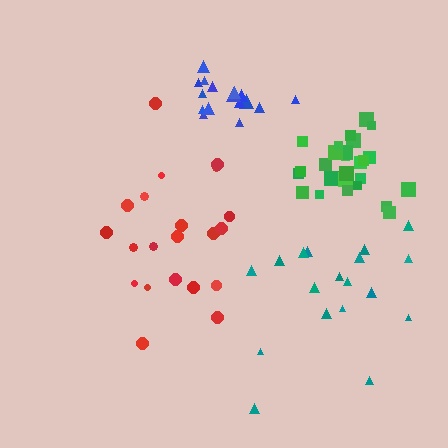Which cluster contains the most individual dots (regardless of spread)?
Green (27).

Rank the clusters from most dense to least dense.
green, blue, red, teal.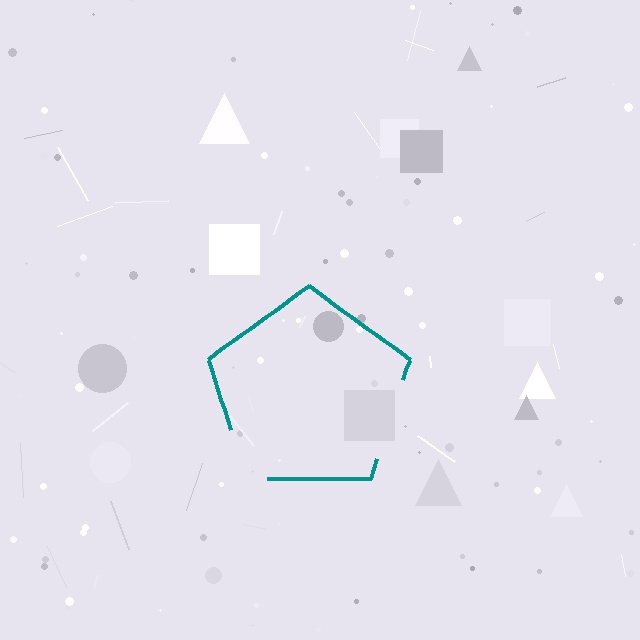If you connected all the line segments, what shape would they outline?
They would outline a pentagon.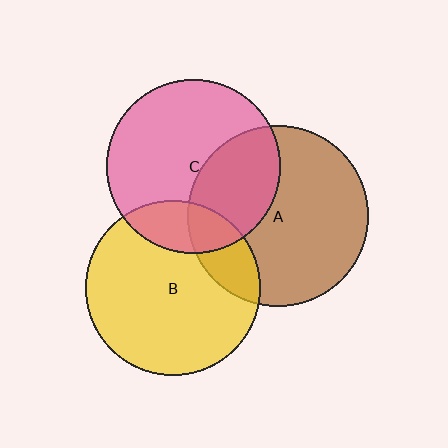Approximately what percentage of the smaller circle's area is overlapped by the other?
Approximately 20%.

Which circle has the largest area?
Circle A (brown).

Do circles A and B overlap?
Yes.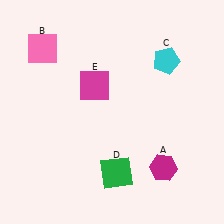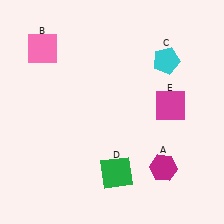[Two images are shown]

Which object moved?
The magenta square (E) moved right.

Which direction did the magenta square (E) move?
The magenta square (E) moved right.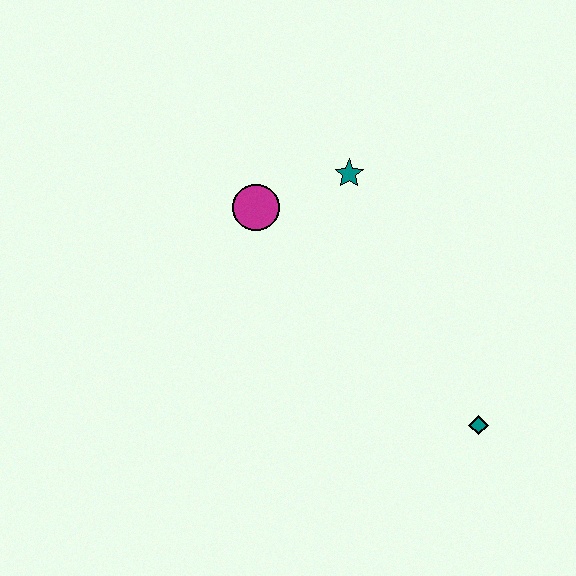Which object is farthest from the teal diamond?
The magenta circle is farthest from the teal diamond.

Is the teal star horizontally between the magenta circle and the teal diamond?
Yes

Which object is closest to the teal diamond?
The teal star is closest to the teal diamond.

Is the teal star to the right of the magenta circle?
Yes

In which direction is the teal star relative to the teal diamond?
The teal star is above the teal diamond.